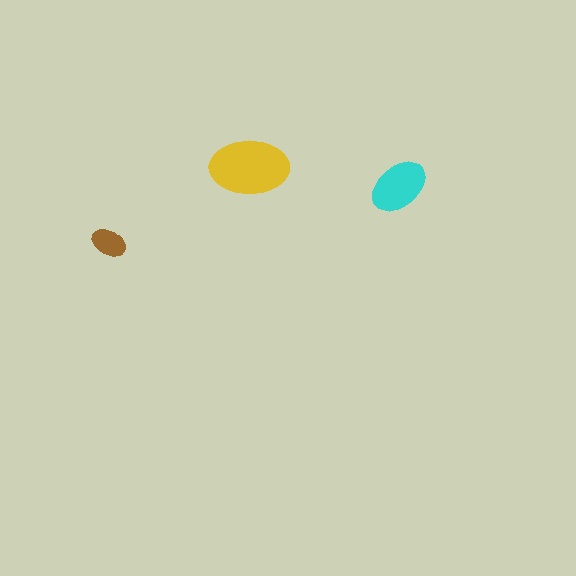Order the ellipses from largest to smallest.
the yellow one, the cyan one, the brown one.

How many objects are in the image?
There are 3 objects in the image.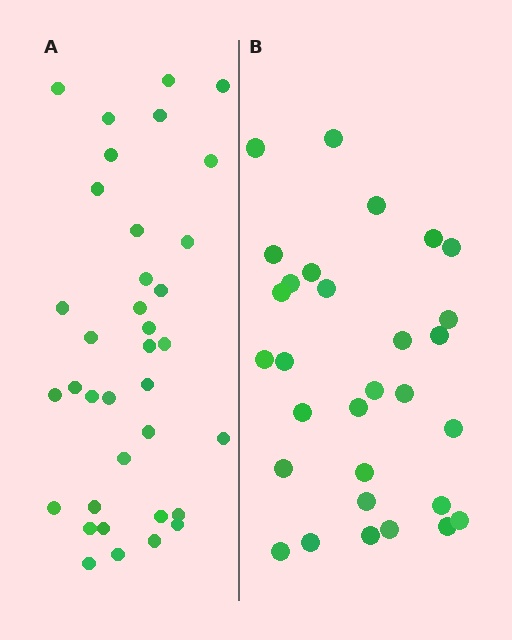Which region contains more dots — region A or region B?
Region A (the left region) has more dots.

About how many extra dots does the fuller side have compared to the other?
Region A has about 6 more dots than region B.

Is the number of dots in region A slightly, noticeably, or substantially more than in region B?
Region A has only slightly more — the two regions are fairly close. The ratio is roughly 1.2 to 1.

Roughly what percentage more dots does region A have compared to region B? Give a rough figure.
About 20% more.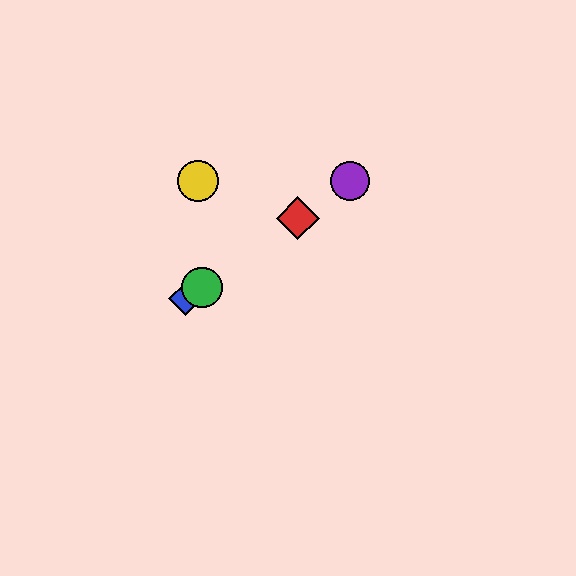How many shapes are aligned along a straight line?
4 shapes (the red diamond, the blue diamond, the green circle, the purple circle) are aligned along a straight line.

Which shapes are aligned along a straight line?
The red diamond, the blue diamond, the green circle, the purple circle are aligned along a straight line.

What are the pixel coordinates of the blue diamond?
The blue diamond is at (186, 299).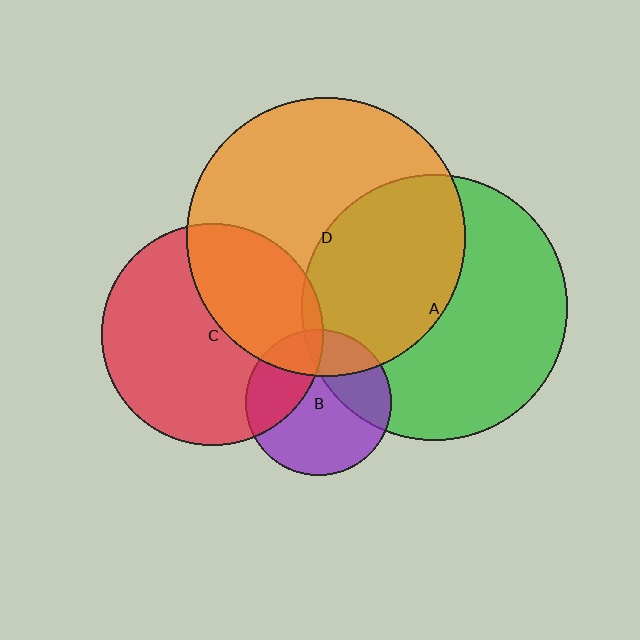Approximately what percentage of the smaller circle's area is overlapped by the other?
Approximately 30%.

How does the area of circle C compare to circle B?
Approximately 2.3 times.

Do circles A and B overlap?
Yes.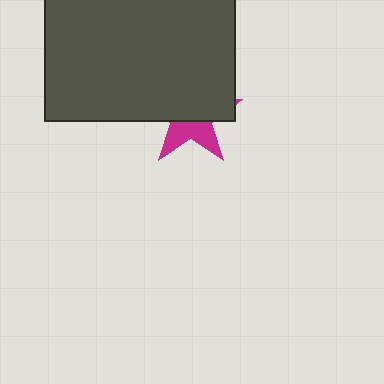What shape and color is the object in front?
The object in front is a dark gray rectangle.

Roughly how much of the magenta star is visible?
A small part of it is visible (roughly 40%).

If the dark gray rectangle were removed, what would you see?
You would see the complete magenta star.